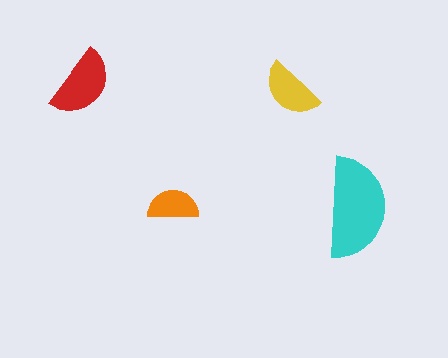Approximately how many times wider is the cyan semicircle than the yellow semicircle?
About 1.5 times wider.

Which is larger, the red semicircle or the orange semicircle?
The red one.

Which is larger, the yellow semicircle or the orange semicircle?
The yellow one.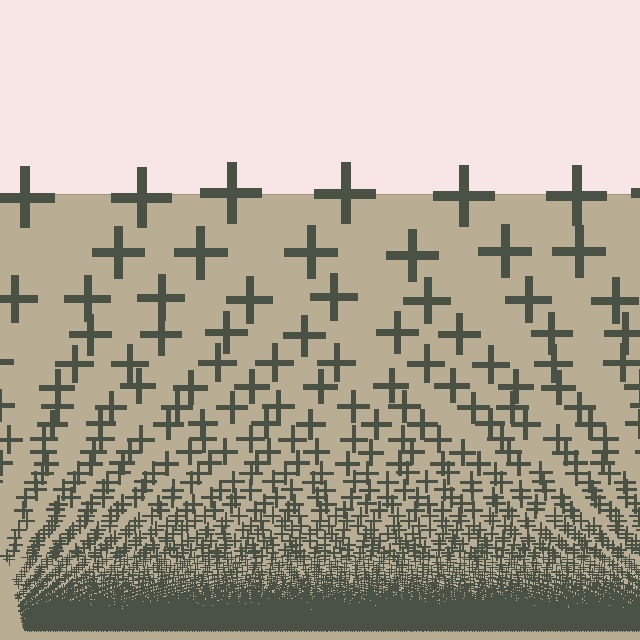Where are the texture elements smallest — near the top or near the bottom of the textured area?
Near the bottom.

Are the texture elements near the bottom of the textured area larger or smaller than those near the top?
Smaller. The gradient is inverted — elements near the bottom are smaller and denser.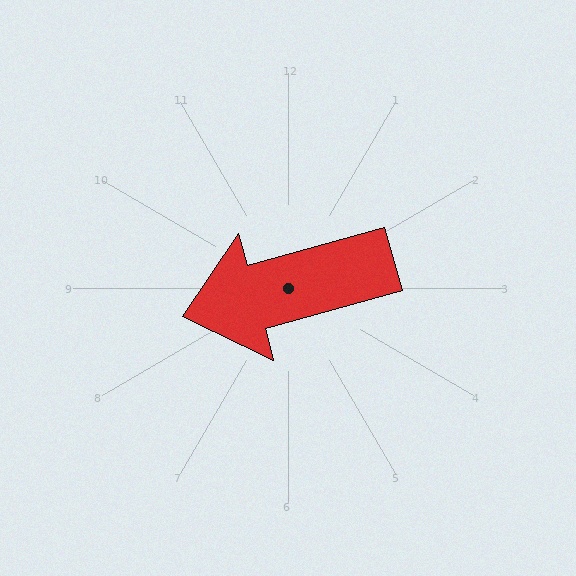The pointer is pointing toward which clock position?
Roughly 8 o'clock.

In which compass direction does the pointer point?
West.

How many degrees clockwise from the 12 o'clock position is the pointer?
Approximately 255 degrees.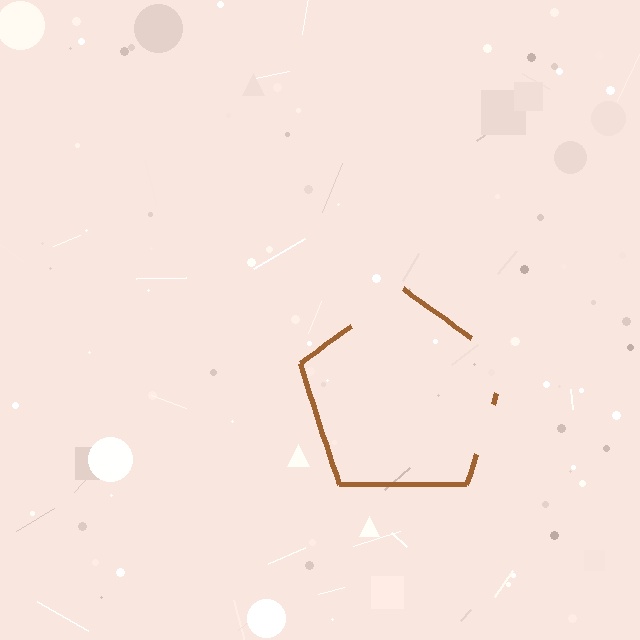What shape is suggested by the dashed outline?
The dashed outline suggests a pentagon.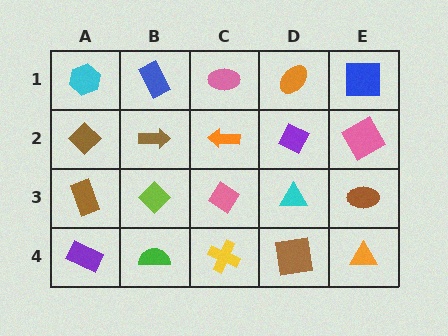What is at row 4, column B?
A green semicircle.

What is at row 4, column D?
A brown square.